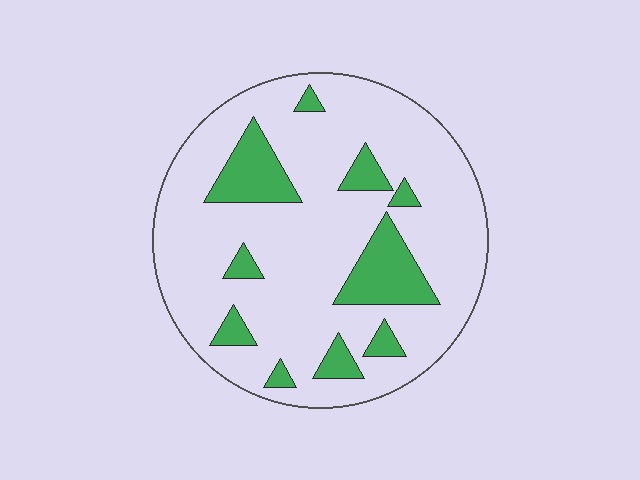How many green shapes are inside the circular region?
10.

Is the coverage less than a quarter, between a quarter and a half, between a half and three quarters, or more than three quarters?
Less than a quarter.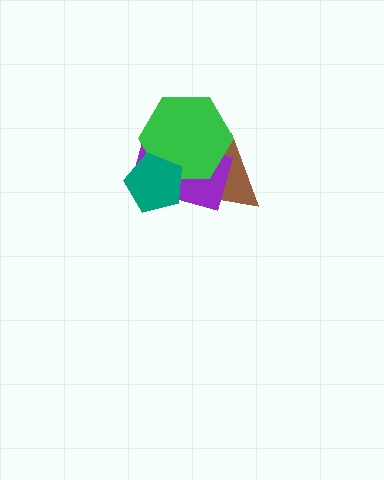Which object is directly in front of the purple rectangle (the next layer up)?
The green hexagon is directly in front of the purple rectangle.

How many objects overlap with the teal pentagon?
2 objects overlap with the teal pentagon.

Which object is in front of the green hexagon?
The teal pentagon is in front of the green hexagon.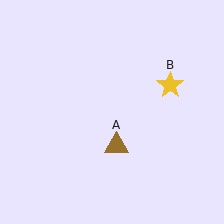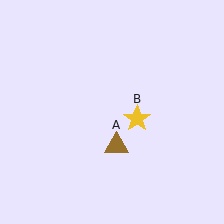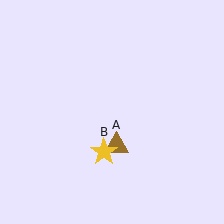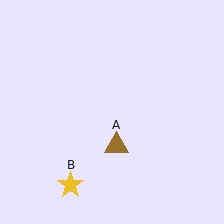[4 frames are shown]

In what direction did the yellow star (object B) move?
The yellow star (object B) moved down and to the left.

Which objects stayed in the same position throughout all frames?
Brown triangle (object A) remained stationary.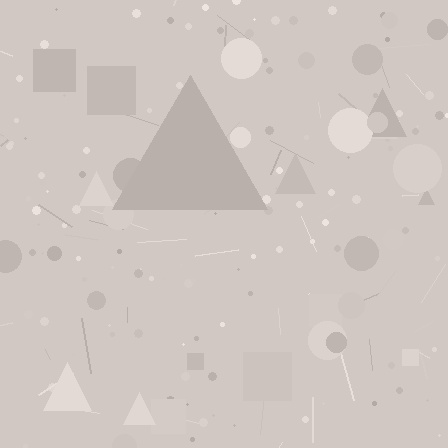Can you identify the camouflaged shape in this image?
The camouflaged shape is a triangle.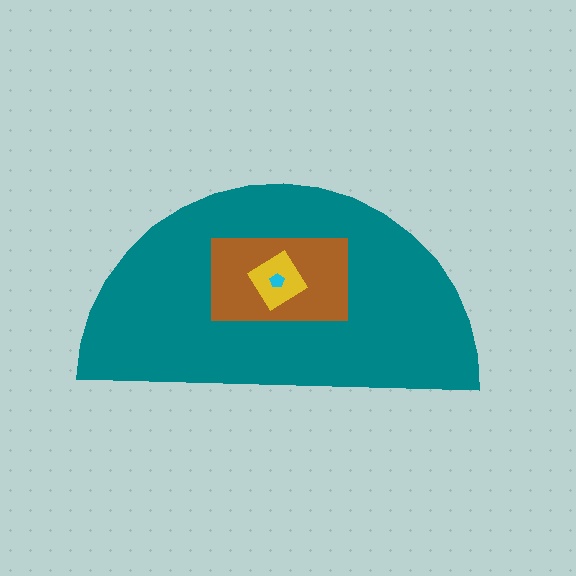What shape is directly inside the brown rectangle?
The yellow diamond.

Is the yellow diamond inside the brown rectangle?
Yes.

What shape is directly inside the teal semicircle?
The brown rectangle.